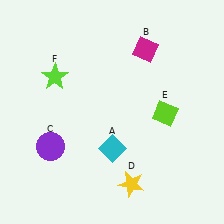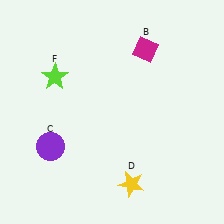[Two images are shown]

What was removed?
The lime diamond (E), the cyan diamond (A) were removed in Image 2.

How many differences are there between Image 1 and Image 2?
There are 2 differences between the two images.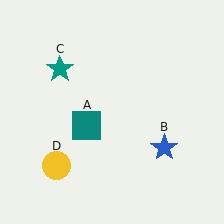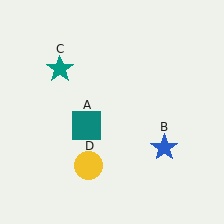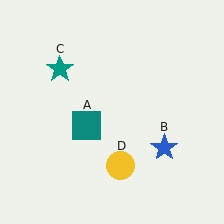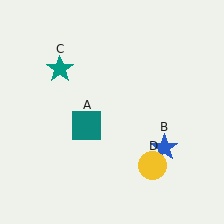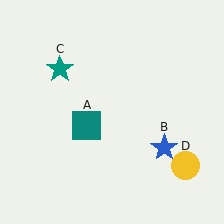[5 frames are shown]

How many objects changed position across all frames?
1 object changed position: yellow circle (object D).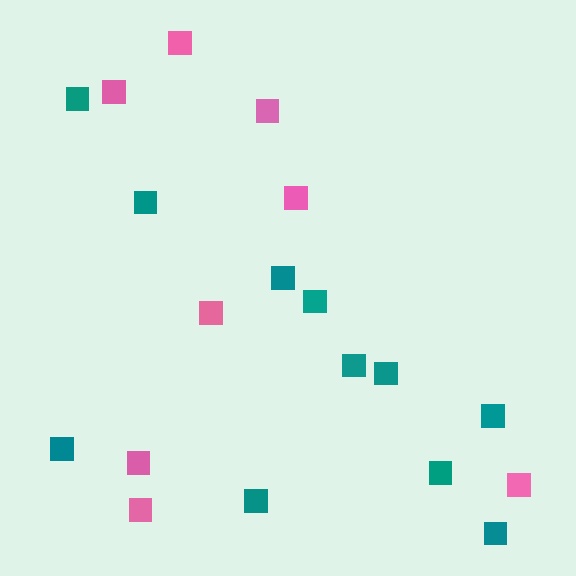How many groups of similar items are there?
There are 2 groups: one group of teal squares (11) and one group of pink squares (8).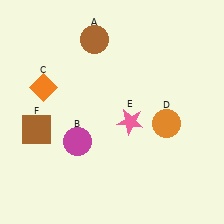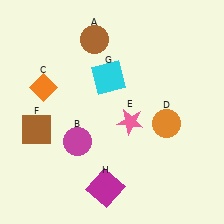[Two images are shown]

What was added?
A cyan square (G), a magenta square (H) were added in Image 2.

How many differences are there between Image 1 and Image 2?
There are 2 differences between the two images.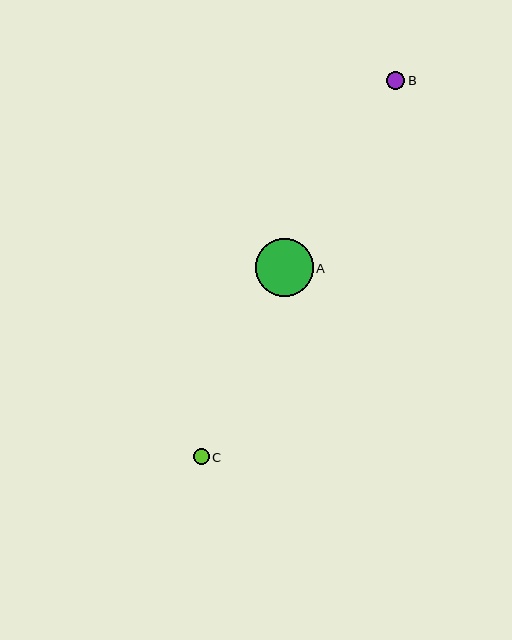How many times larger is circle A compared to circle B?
Circle A is approximately 3.1 times the size of circle B.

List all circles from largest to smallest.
From largest to smallest: A, B, C.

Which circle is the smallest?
Circle C is the smallest with a size of approximately 16 pixels.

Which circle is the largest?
Circle A is the largest with a size of approximately 58 pixels.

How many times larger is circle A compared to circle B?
Circle A is approximately 3.1 times the size of circle B.